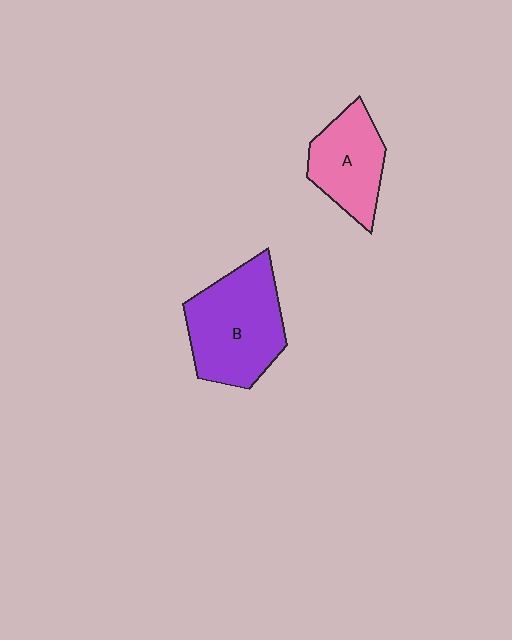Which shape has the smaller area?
Shape A (pink).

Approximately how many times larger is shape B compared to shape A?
Approximately 1.5 times.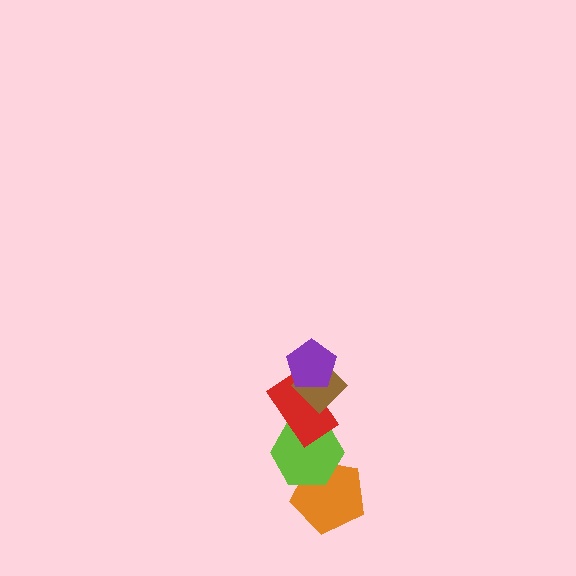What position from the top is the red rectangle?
The red rectangle is 3rd from the top.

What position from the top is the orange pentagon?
The orange pentagon is 5th from the top.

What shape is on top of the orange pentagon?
The lime hexagon is on top of the orange pentagon.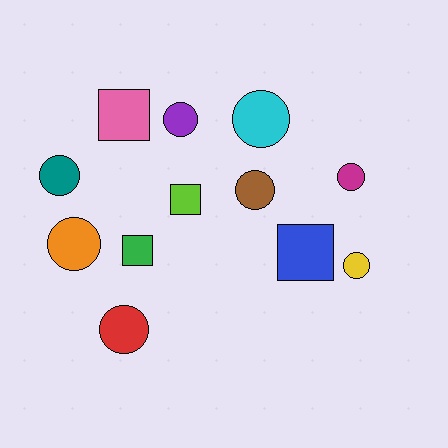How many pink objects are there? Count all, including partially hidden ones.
There is 1 pink object.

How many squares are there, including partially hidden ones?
There are 4 squares.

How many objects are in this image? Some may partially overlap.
There are 12 objects.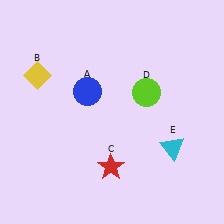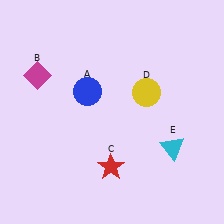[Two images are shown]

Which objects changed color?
B changed from yellow to magenta. D changed from lime to yellow.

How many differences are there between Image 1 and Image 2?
There are 2 differences between the two images.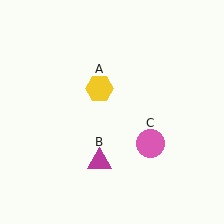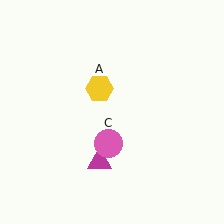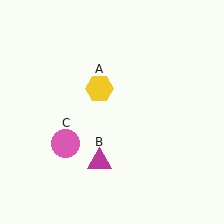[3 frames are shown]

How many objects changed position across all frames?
1 object changed position: pink circle (object C).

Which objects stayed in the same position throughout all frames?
Yellow hexagon (object A) and magenta triangle (object B) remained stationary.